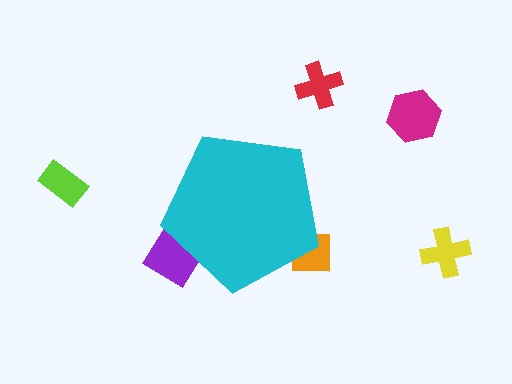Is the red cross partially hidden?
No, the red cross is fully visible.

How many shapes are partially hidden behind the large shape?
2 shapes are partially hidden.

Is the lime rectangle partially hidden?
No, the lime rectangle is fully visible.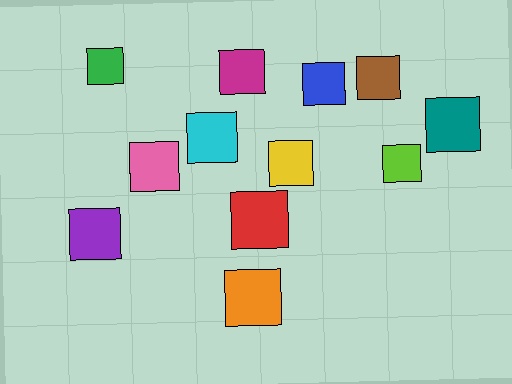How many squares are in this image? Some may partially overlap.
There are 12 squares.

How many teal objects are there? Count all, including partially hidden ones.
There is 1 teal object.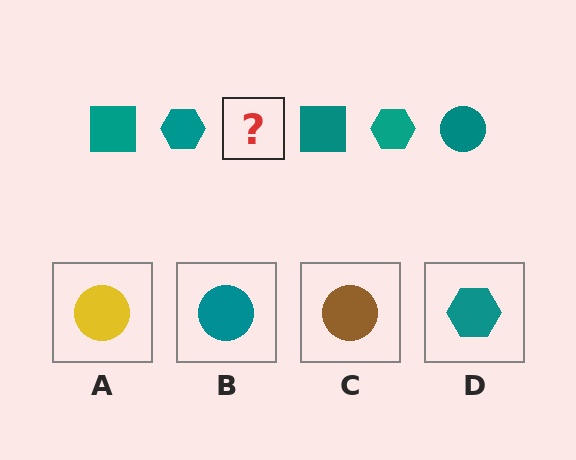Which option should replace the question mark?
Option B.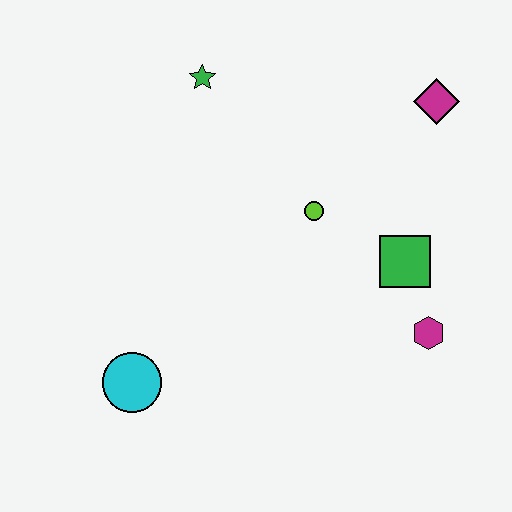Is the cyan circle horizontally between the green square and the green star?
No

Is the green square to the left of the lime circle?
No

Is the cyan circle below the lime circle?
Yes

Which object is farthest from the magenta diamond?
The cyan circle is farthest from the magenta diamond.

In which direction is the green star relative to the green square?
The green star is to the left of the green square.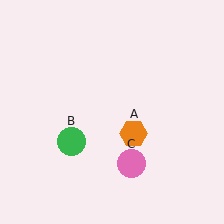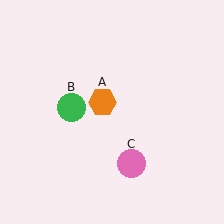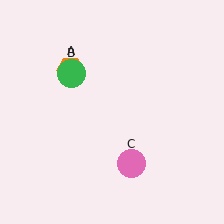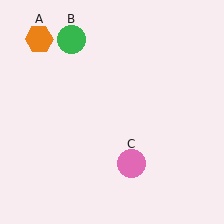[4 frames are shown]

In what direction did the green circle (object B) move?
The green circle (object B) moved up.